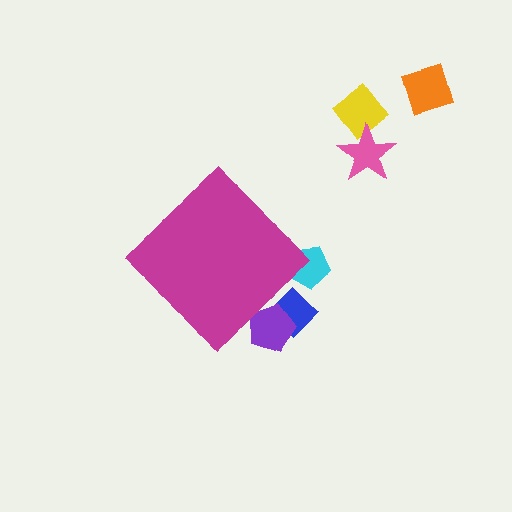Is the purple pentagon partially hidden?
Yes, the purple pentagon is partially hidden behind the magenta diamond.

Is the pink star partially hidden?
No, the pink star is fully visible.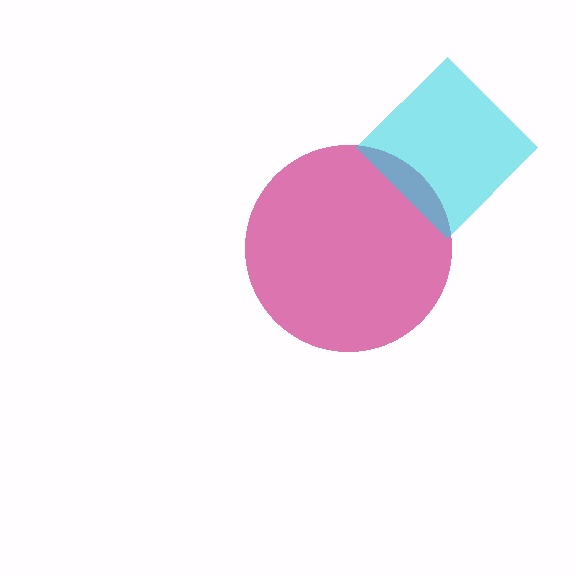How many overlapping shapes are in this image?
There are 2 overlapping shapes in the image.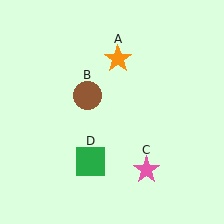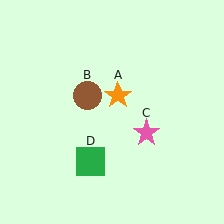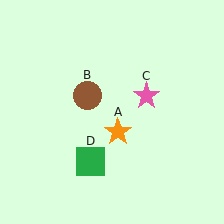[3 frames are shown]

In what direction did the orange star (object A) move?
The orange star (object A) moved down.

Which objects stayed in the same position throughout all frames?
Brown circle (object B) and green square (object D) remained stationary.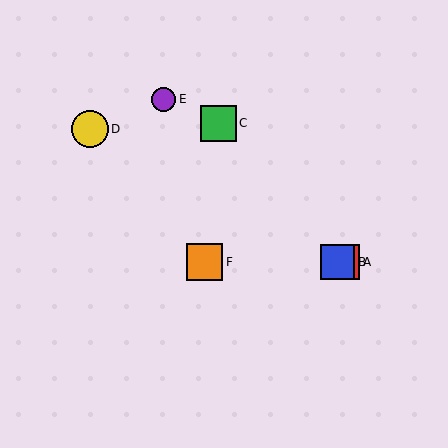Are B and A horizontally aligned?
Yes, both are at y≈262.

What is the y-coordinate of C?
Object C is at y≈123.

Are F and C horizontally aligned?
No, F is at y≈262 and C is at y≈123.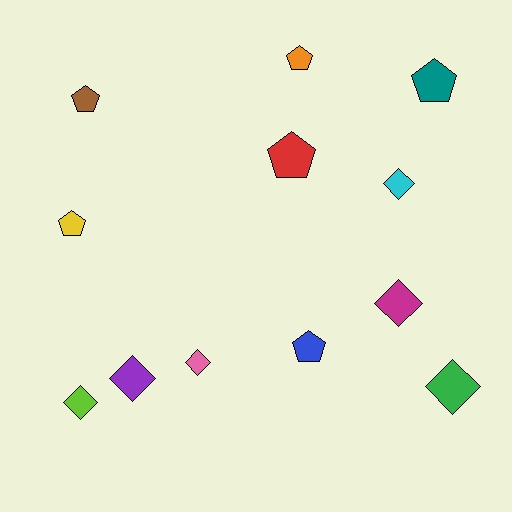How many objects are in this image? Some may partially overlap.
There are 12 objects.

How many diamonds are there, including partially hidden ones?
There are 6 diamonds.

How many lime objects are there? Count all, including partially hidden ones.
There is 1 lime object.